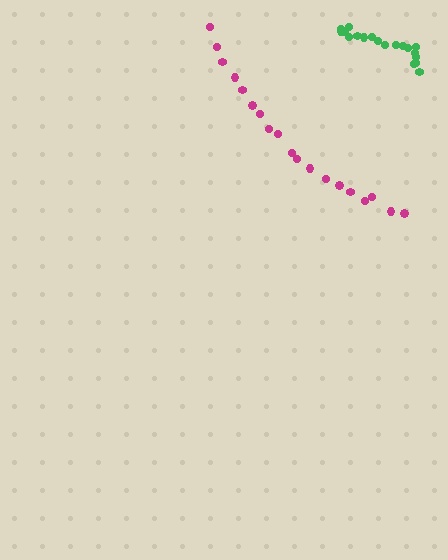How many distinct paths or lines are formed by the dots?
There are 2 distinct paths.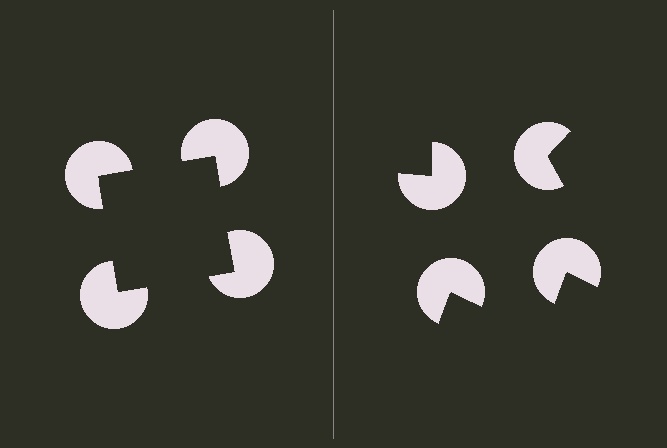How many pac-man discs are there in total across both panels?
8 — 4 on each side.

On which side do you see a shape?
An illusory square appears on the left side. On the right side the wedge cuts are rotated, so no coherent shape forms.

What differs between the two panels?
The pac-man discs are positioned identically on both sides; only the wedge orientations differ. On the left they align to a square; on the right they are misaligned.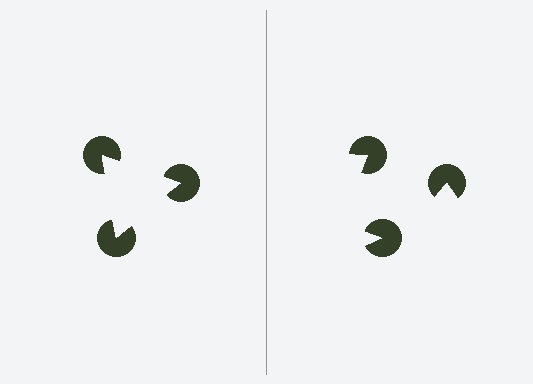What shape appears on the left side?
An illusory triangle.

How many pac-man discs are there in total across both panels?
6 — 3 on each side.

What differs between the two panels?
The pac-man discs are positioned identically on both sides; only the wedge orientations differ. On the left they align to a triangle; on the right they are misaligned.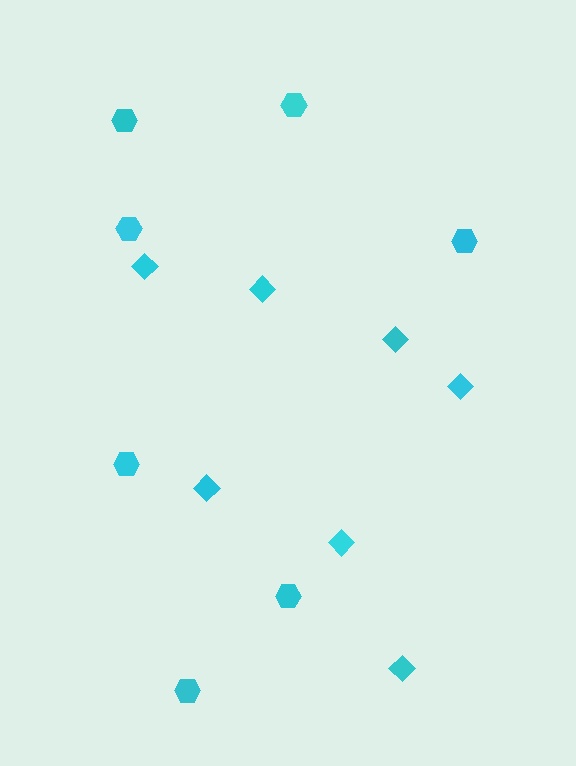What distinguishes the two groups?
There are 2 groups: one group of hexagons (7) and one group of diamonds (7).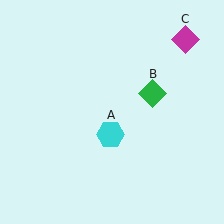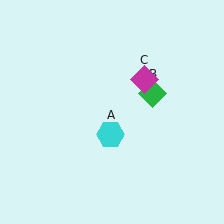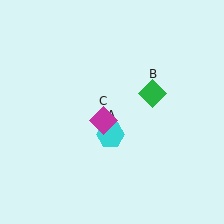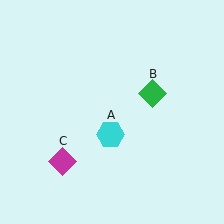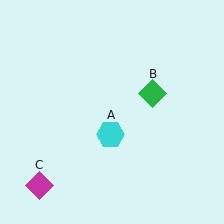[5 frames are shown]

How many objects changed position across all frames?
1 object changed position: magenta diamond (object C).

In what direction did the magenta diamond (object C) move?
The magenta diamond (object C) moved down and to the left.